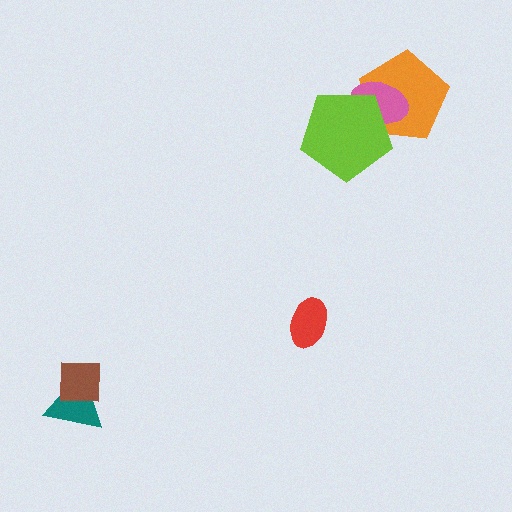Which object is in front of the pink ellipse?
The lime pentagon is in front of the pink ellipse.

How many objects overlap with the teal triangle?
1 object overlaps with the teal triangle.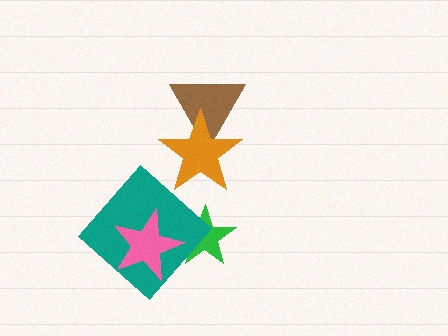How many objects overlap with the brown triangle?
1 object overlaps with the brown triangle.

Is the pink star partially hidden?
No, no other shape covers it.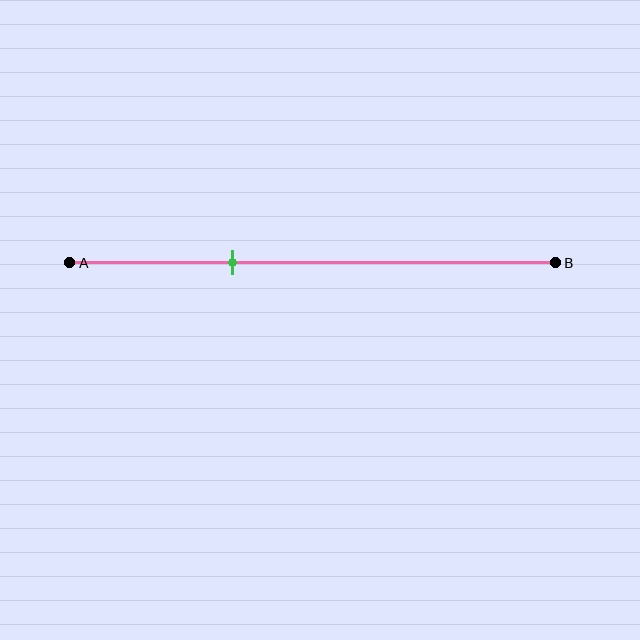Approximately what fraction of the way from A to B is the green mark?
The green mark is approximately 35% of the way from A to B.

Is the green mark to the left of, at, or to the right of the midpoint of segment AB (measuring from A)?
The green mark is to the left of the midpoint of segment AB.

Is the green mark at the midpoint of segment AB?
No, the mark is at about 35% from A, not at the 50% midpoint.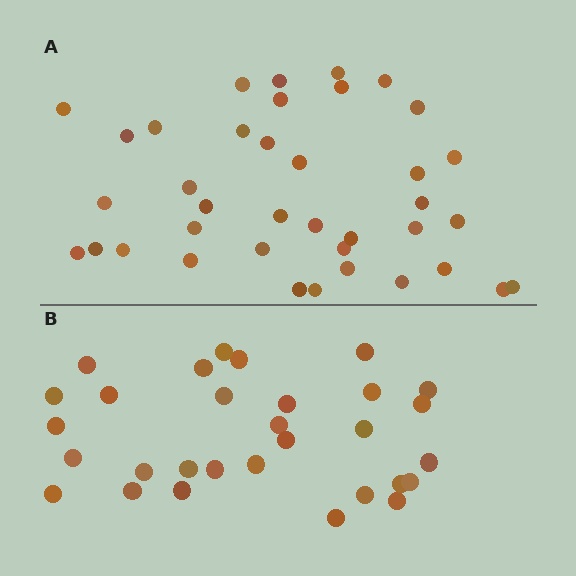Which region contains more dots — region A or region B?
Region A (the top region) has more dots.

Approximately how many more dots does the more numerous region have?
Region A has roughly 8 or so more dots than region B.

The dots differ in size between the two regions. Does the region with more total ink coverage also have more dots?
No. Region B has more total ink coverage because its dots are larger, but region A actually contains more individual dots. Total area can be misleading — the number of items is what matters here.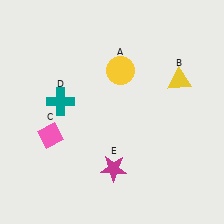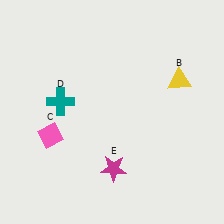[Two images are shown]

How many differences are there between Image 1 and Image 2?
There is 1 difference between the two images.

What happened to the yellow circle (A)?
The yellow circle (A) was removed in Image 2. It was in the top-right area of Image 1.